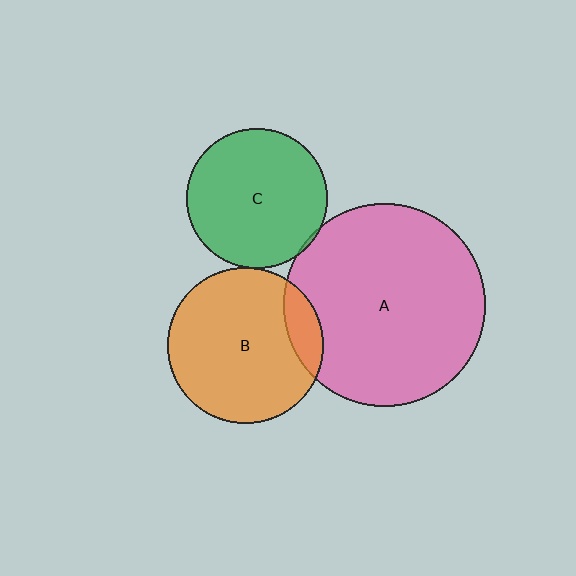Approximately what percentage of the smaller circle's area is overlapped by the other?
Approximately 5%.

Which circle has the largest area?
Circle A (pink).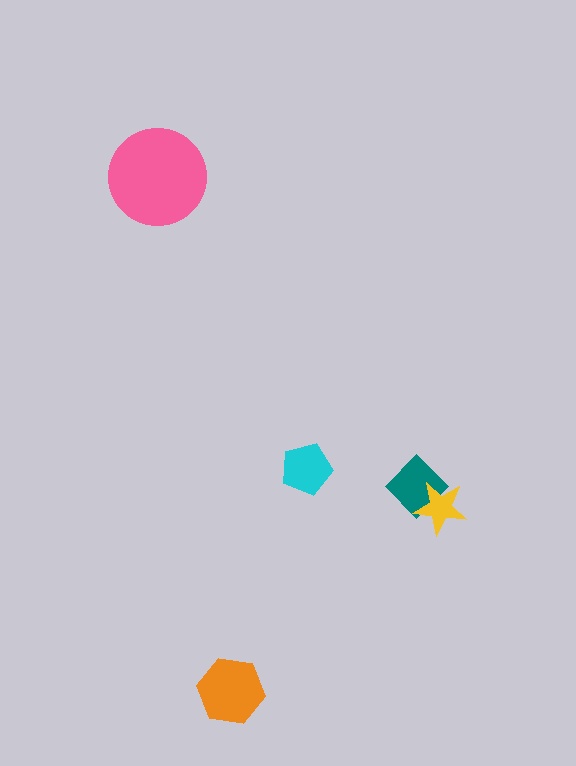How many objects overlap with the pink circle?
0 objects overlap with the pink circle.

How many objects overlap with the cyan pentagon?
0 objects overlap with the cyan pentagon.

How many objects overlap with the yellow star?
1 object overlaps with the yellow star.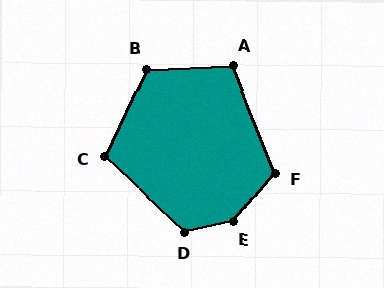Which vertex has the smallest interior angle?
C, at approximately 108 degrees.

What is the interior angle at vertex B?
Approximately 117 degrees (obtuse).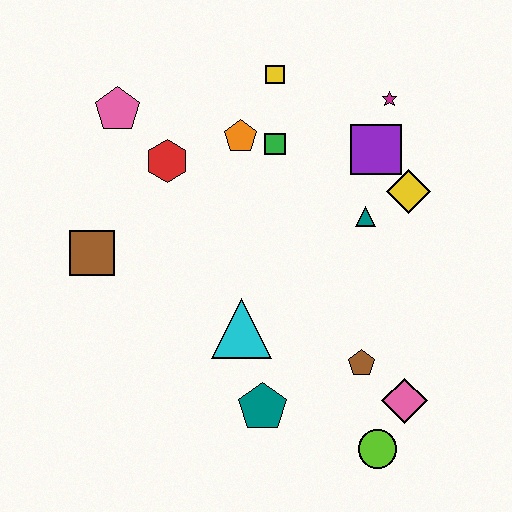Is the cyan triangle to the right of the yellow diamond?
No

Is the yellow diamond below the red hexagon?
Yes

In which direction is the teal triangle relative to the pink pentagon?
The teal triangle is to the right of the pink pentagon.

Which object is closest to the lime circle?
The pink diamond is closest to the lime circle.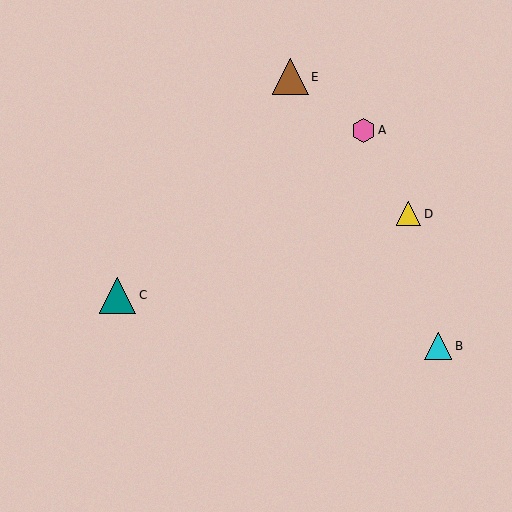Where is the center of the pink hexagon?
The center of the pink hexagon is at (363, 130).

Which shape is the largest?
The teal triangle (labeled C) is the largest.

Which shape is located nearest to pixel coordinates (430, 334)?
The cyan triangle (labeled B) at (438, 346) is nearest to that location.